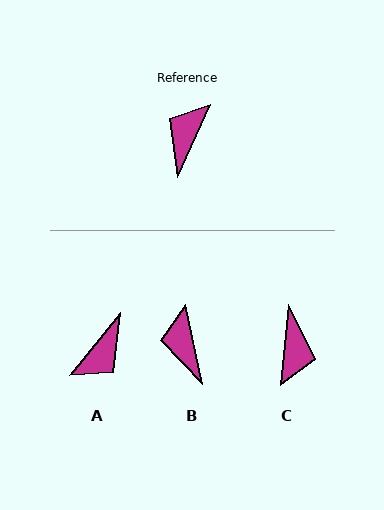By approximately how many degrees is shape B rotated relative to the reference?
Approximately 36 degrees counter-clockwise.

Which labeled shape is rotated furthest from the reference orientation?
A, about 165 degrees away.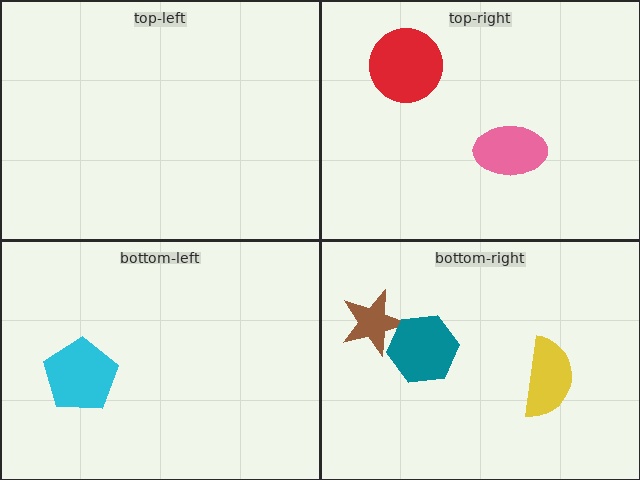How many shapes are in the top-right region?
2.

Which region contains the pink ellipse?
The top-right region.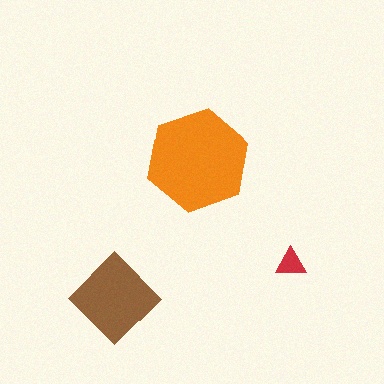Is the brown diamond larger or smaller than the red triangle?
Larger.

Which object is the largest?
The orange hexagon.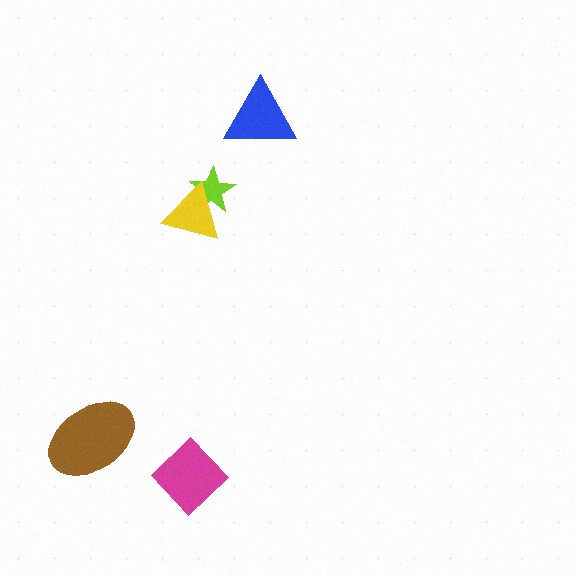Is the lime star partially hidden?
Yes, it is partially covered by another shape.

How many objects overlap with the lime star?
1 object overlaps with the lime star.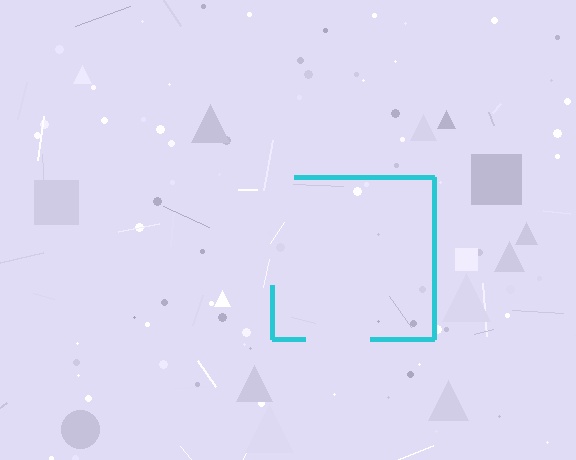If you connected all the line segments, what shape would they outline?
They would outline a square.